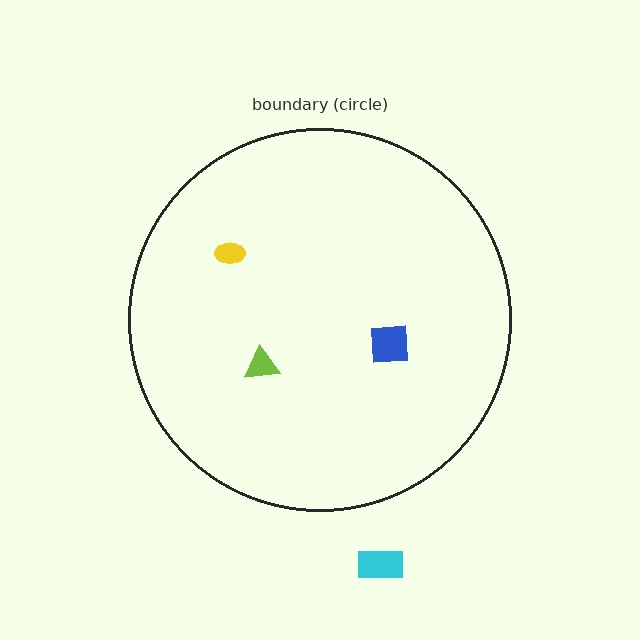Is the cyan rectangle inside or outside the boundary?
Outside.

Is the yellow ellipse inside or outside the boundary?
Inside.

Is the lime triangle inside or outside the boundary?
Inside.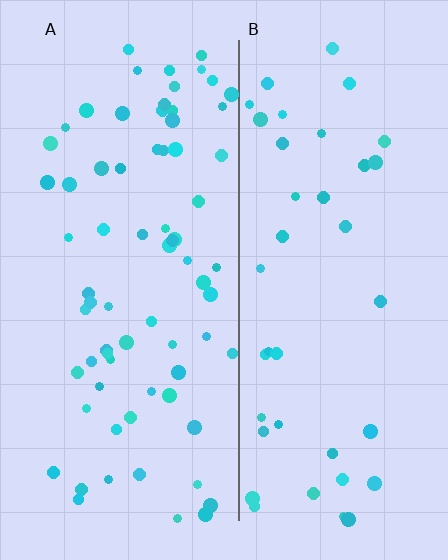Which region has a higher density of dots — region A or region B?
A (the left).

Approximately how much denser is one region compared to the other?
Approximately 1.8× — region A over region B.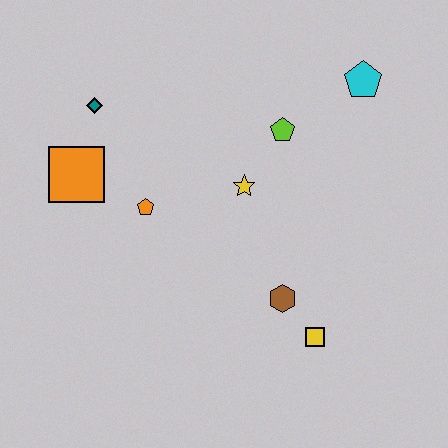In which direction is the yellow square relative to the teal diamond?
The yellow square is below the teal diamond.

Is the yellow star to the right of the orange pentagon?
Yes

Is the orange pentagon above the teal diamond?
No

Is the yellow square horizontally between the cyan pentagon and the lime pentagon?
Yes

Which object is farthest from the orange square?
The cyan pentagon is farthest from the orange square.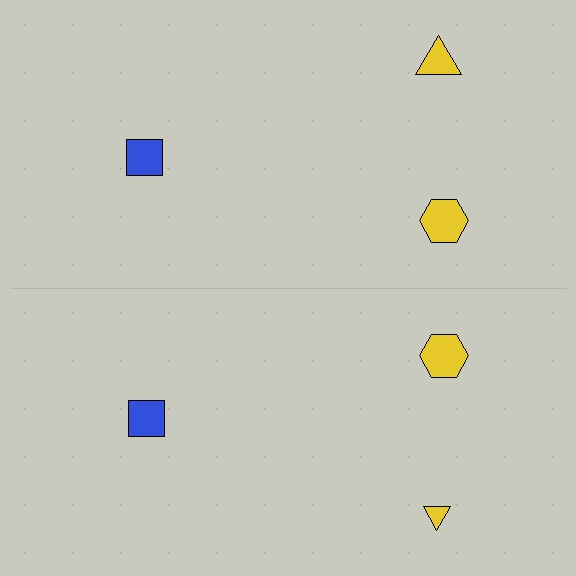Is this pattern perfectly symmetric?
No, the pattern is not perfectly symmetric. The yellow triangle on the bottom side has a different size than its mirror counterpart.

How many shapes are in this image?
There are 6 shapes in this image.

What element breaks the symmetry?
The yellow triangle on the bottom side has a different size than its mirror counterpart.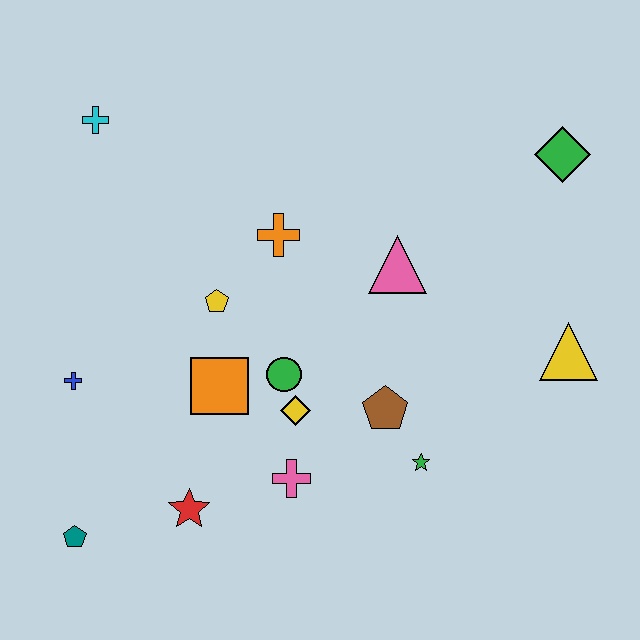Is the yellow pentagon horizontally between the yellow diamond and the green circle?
No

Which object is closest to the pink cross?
The yellow diamond is closest to the pink cross.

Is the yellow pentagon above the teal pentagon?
Yes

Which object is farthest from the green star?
The cyan cross is farthest from the green star.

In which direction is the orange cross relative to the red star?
The orange cross is above the red star.